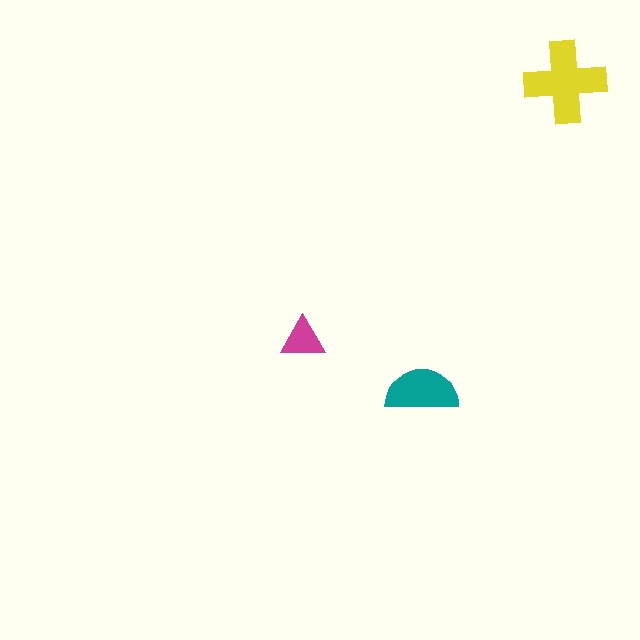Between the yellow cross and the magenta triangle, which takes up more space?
The yellow cross.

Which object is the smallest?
The magenta triangle.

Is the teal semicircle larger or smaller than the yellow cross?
Smaller.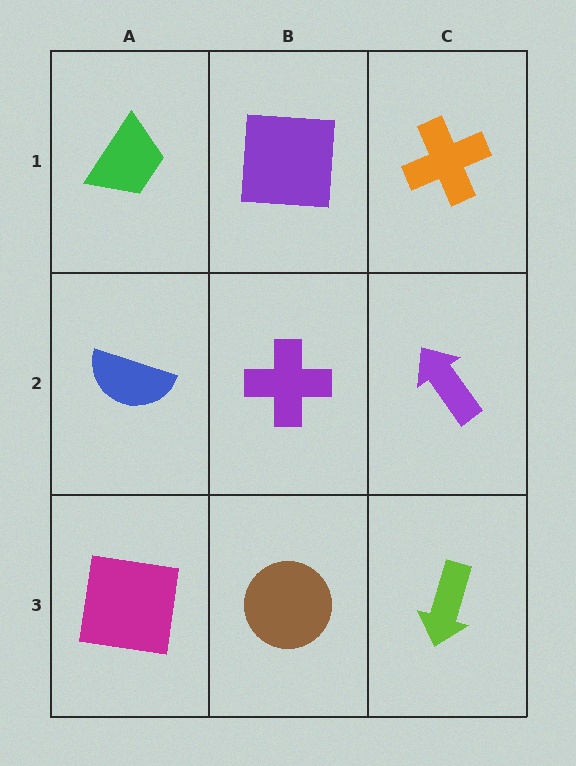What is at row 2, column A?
A blue semicircle.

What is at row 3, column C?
A lime arrow.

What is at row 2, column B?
A purple cross.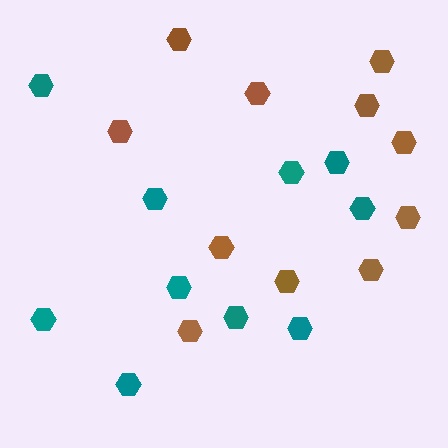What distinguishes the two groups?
There are 2 groups: one group of teal hexagons (10) and one group of brown hexagons (11).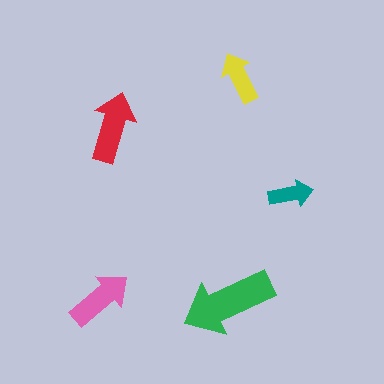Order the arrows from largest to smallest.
the green one, the red one, the pink one, the yellow one, the teal one.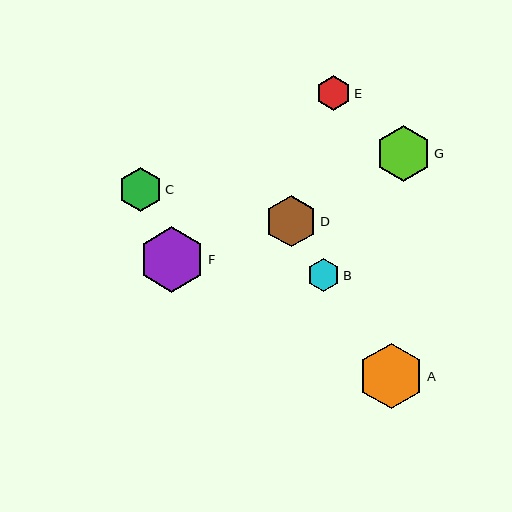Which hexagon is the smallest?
Hexagon B is the smallest with a size of approximately 33 pixels.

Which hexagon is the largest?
Hexagon F is the largest with a size of approximately 66 pixels.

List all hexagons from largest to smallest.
From largest to smallest: F, A, G, D, C, E, B.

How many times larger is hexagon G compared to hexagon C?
Hexagon G is approximately 1.3 times the size of hexagon C.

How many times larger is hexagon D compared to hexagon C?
Hexagon D is approximately 1.2 times the size of hexagon C.